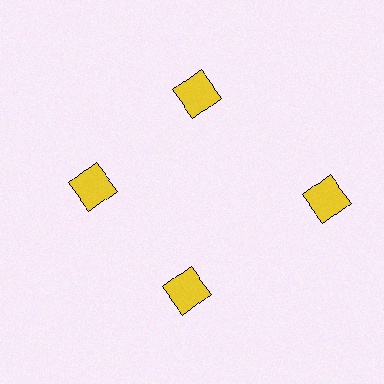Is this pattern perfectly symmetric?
No. The 4 yellow squares are arranged in a ring, but one element near the 3 o'clock position is pushed outward from the center, breaking the 4-fold rotational symmetry.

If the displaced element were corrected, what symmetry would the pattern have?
It would have 4-fold rotational symmetry — the pattern would map onto itself every 90 degrees.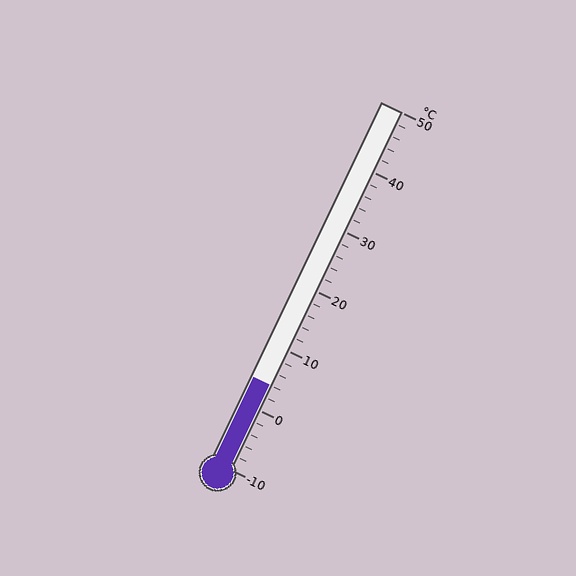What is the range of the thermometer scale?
The thermometer scale ranges from -10°C to 50°C.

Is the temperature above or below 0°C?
The temperature is above 0°C.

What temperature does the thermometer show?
The thermometer shows approximately 4°C.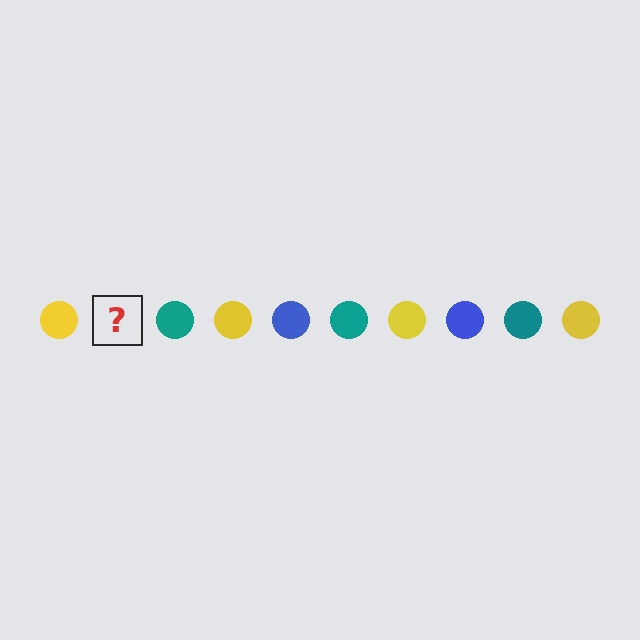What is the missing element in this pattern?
The missing element is a blue circle.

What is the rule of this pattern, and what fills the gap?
The rule is that the pattern cycles through yellow, blue, teal circles. The gap should be filled with a blue circle.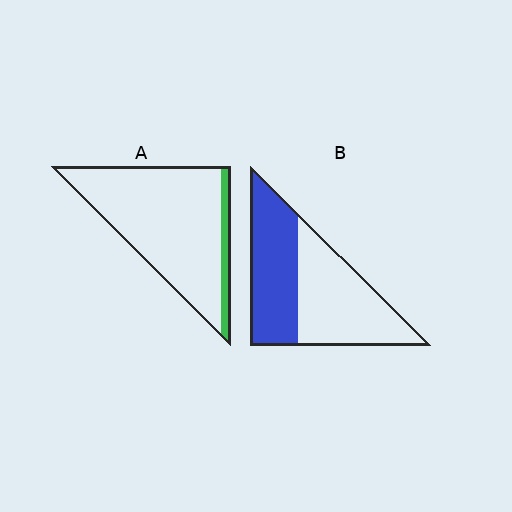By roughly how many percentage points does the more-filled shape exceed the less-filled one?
By roughly 35 percentage points (B over A).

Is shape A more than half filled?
No.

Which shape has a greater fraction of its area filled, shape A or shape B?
Shape B.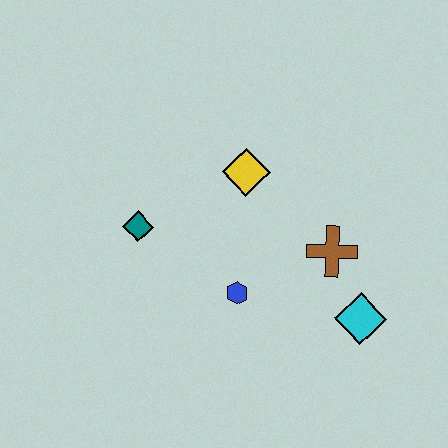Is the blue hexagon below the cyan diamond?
No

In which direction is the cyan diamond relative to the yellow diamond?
The cyan diamond is below the yellow diamond.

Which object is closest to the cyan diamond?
The brown cross is closest to the cyan diamond.